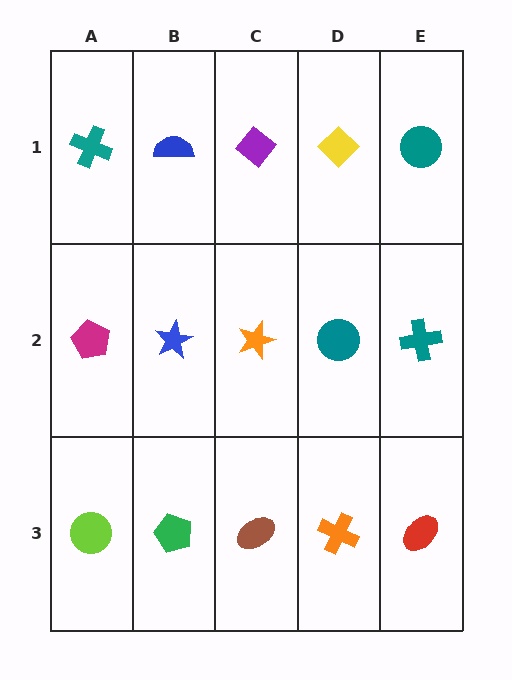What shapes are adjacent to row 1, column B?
A blue star (row 2, column B), a teal cross (row 1, column A), a purple diamond (row 1, column C).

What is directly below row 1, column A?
A magenta pentagon.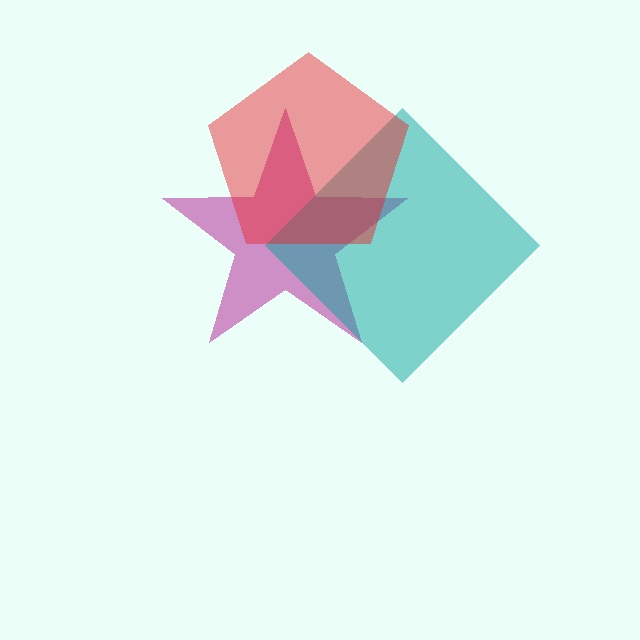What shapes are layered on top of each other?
The layered shapes are: a magenta star, a teal diamond, a red pentagon.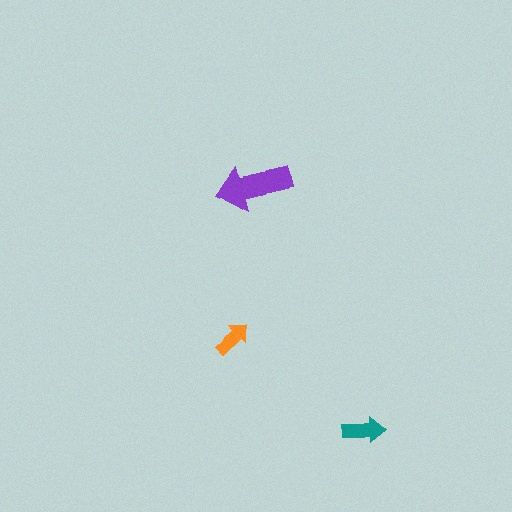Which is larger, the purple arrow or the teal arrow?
The purple one.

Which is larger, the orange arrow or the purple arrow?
The purple one.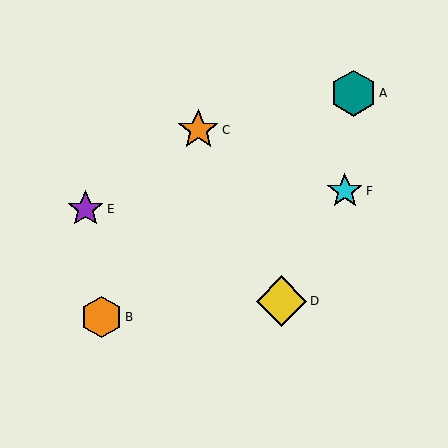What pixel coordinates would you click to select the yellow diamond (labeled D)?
Click at (281, 301) to select the yellow diamond D.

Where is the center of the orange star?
The center of the orange star is at (198, 130).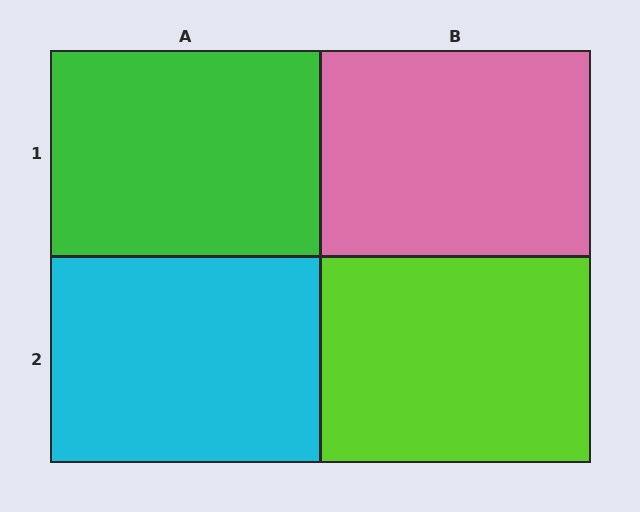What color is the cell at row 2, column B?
Lime.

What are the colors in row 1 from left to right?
Green, pink.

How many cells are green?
1 cell is green.